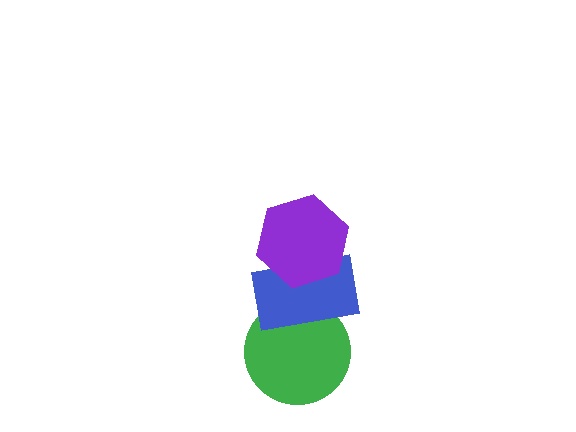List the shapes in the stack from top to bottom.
From top to bottom: the purple hexagon, the blue rectangle, the green circle.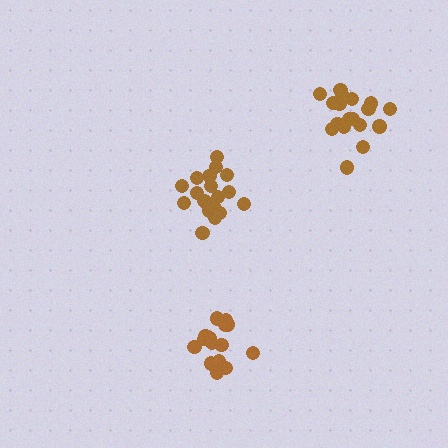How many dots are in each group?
Group 1: 19 dots, Group 2: 19 dots, Group 3: 15 dots (53 total).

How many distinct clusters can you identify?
There are 3 distinct clusters.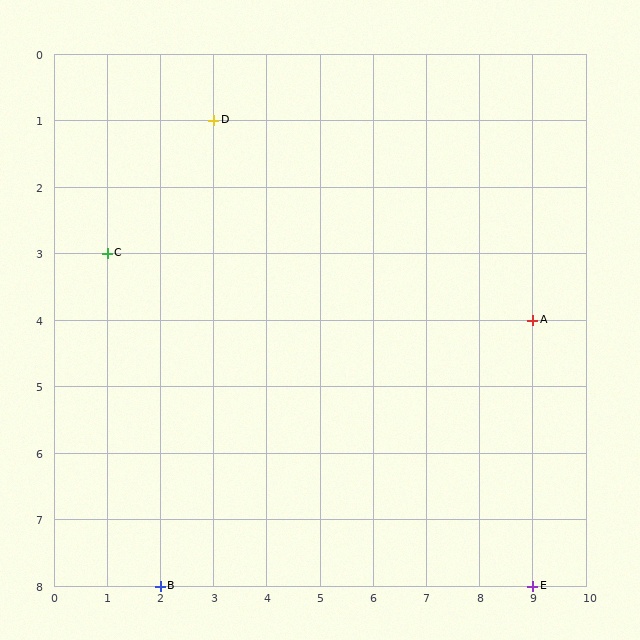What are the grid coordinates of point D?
Point D is at grid coordinates (3, 1).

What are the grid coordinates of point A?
Point A is at grid coordinates (9, 4).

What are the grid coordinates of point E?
Point E is at grid coordinates (9, 8).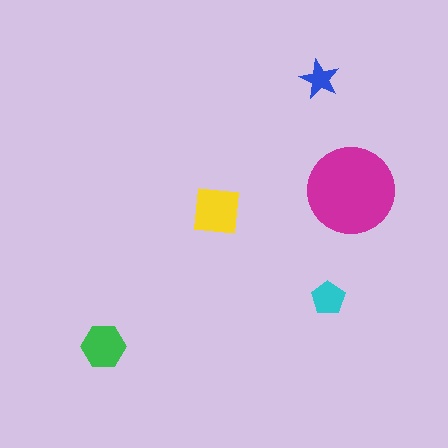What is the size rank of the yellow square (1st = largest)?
2nd.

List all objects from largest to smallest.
The magenta circle, the yellow square, the green hexagon, the cyan pentagon, the blue star.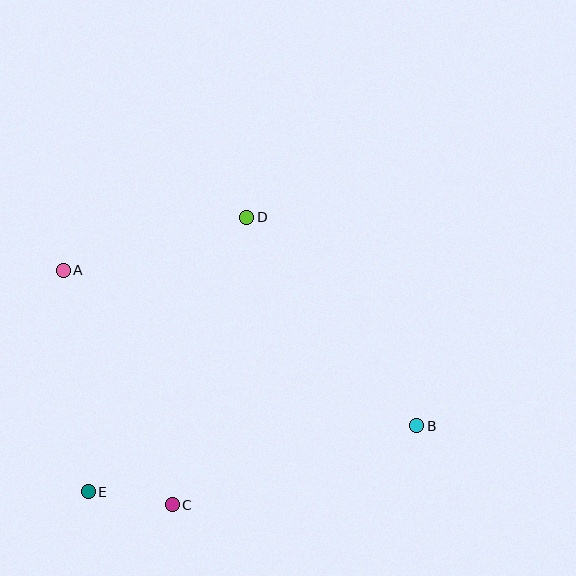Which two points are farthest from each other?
Points A and B are farthest from each other.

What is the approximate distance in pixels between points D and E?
The distance between D and E is approximately 317 pixels.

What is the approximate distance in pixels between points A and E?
The distance between A and E is approximately 223 pixels.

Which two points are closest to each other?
Points C and E are closest to each other.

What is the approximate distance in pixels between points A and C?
The distance between A and C is approximately 259 pixels.